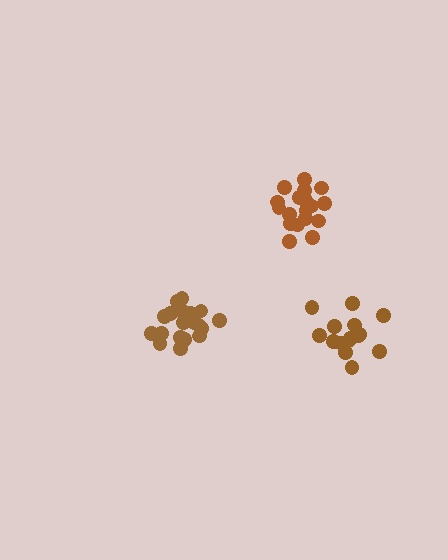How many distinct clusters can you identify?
There are 3 distinct clusters.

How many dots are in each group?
Group 1: 18 dots, Group 2: 19 dots, Group 3: 15 dots (52 total).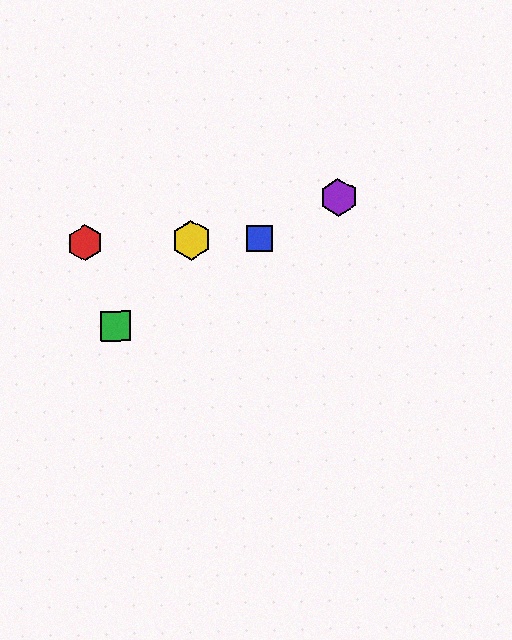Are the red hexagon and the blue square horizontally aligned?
Yes, both are at y≈243.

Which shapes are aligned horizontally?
The red hexagon, the blue square, the yellow hexagon are aligned horizontally.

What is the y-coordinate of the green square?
The green square is at y≈326.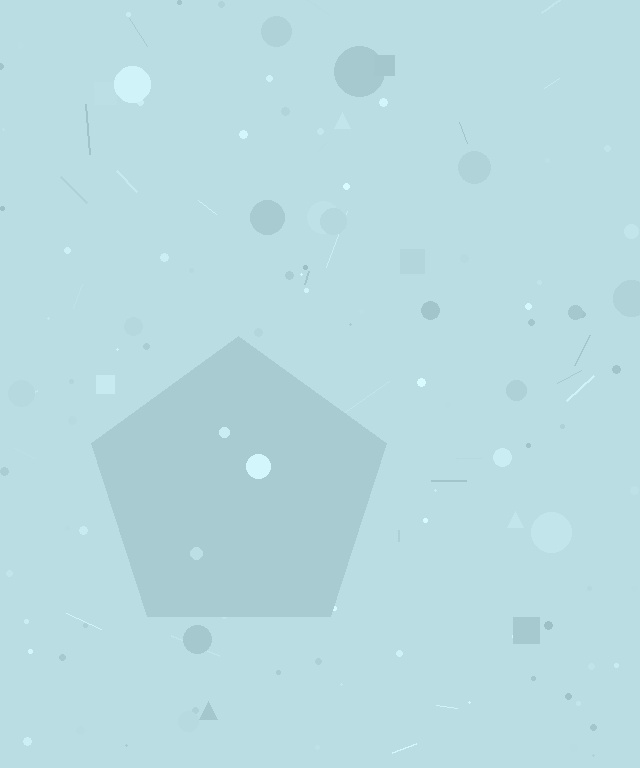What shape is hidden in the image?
A pentagon is hidden in the image.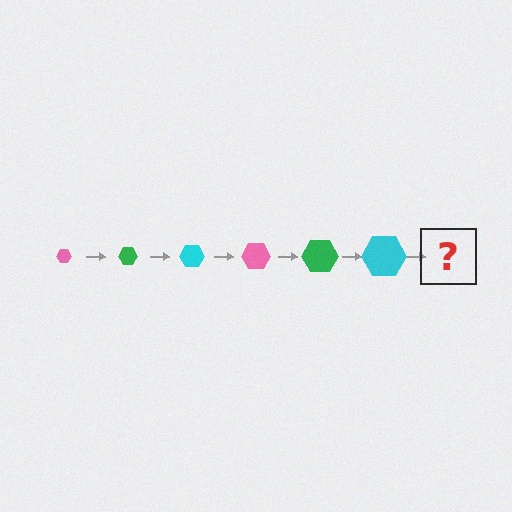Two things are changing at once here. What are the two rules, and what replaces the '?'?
The two rules are that the hexagon grows larger each step and the color cycles through pink, green, and cyan. The '?' should be a pink hexagon, larger than the previous one.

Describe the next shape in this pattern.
It should be a pink hexagon, larger than the previous one.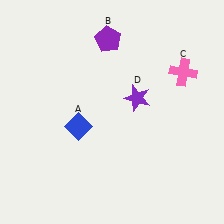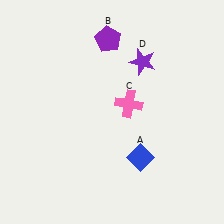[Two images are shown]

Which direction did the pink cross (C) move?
The pink cross (C) moved left.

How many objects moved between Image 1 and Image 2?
3 objects moved between the two images.